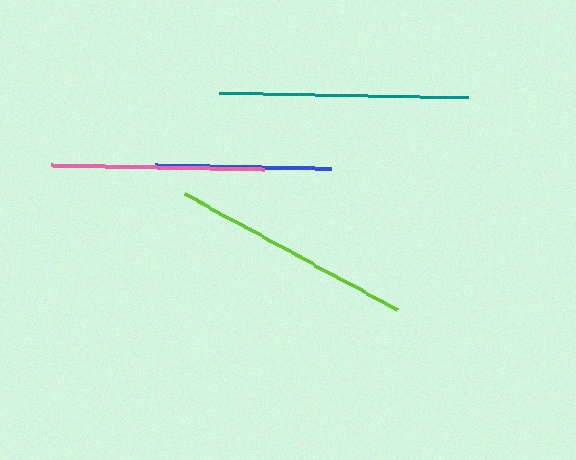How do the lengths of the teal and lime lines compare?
The teal and lime lines are approximately the same length.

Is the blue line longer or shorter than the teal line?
The teal line is longer than the blue line.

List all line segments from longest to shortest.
From longest to shortest: teal, lime, pink, blue.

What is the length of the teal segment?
The teal segment is approximately 249 pixels long.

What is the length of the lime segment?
The lime segment is approximately 242 pixels long.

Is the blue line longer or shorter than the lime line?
The lime line is longer than the blue line.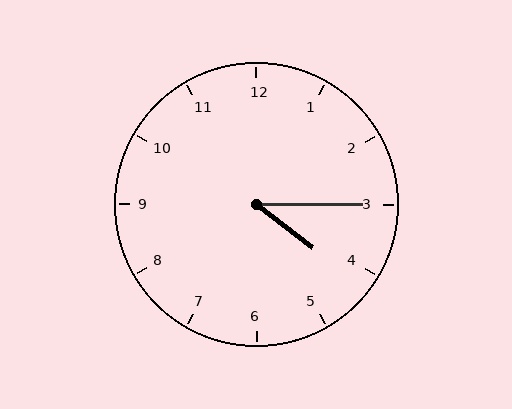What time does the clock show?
4:15.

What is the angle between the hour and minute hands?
Approximately 38 degrees.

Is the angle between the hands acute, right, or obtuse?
It is acute.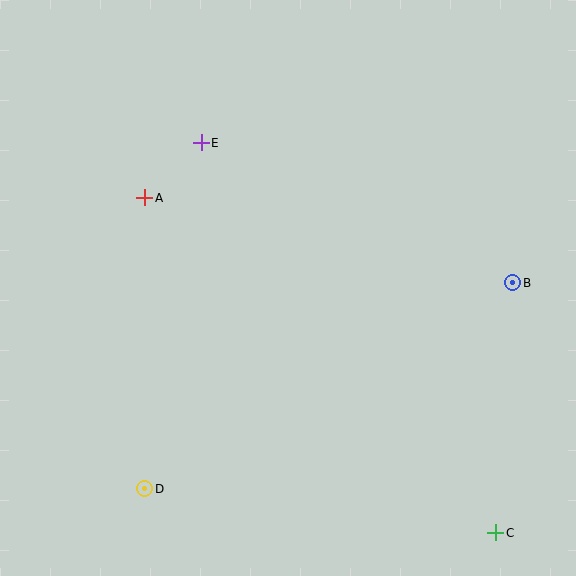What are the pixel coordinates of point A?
Point A is at (145, 198).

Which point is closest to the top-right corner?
Point B is closest to the top-right corner.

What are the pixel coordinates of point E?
Point E is at (201, 143).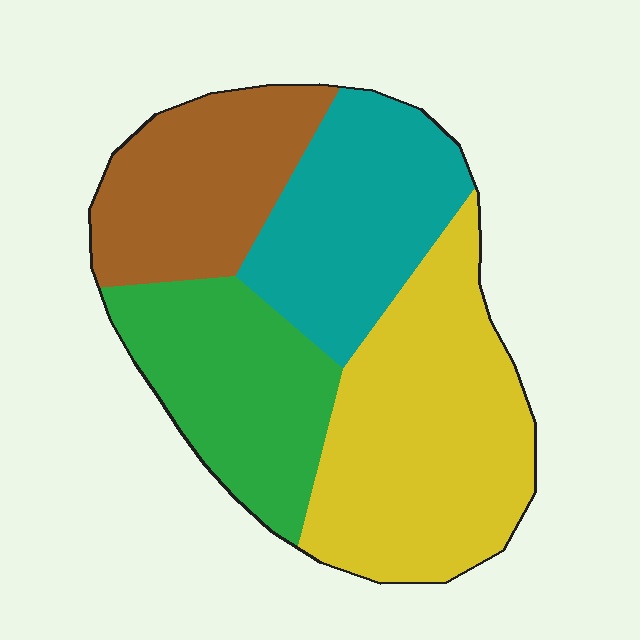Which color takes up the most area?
Yellow, at roughly 35%.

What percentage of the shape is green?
Green takes up about one fifth (1/5) of the shape.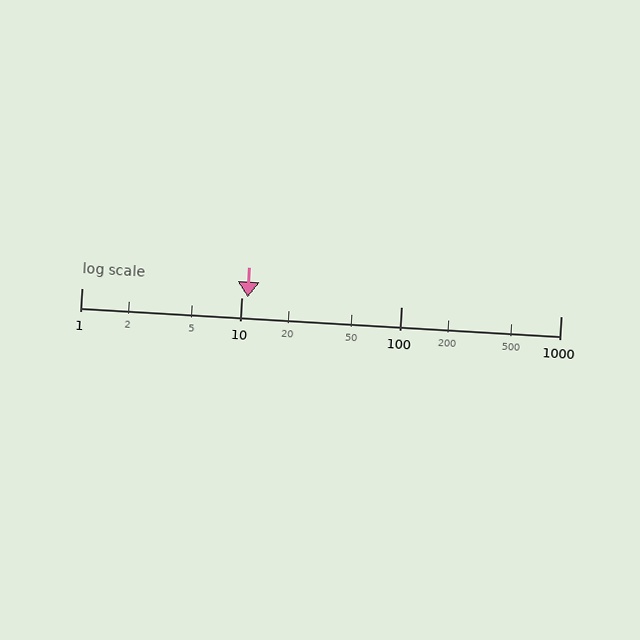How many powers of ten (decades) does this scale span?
The scale spans 3 decades, from 1 to 1000.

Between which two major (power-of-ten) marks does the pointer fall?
The pointer is between 10 and 100.